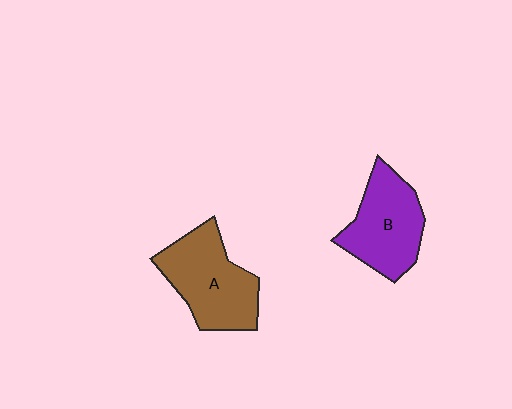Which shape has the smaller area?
Shape B (purple).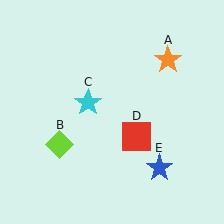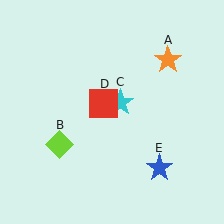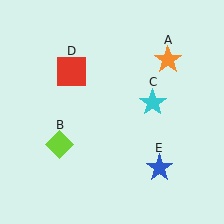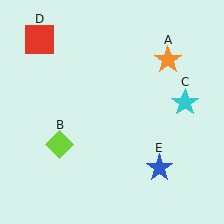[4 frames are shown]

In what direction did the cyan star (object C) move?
The cyan star (object C) moved right.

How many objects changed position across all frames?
2 objects changed position: cyan star (object C), red square (object D).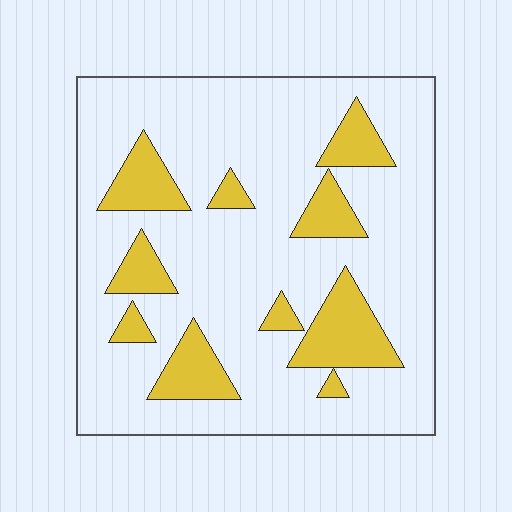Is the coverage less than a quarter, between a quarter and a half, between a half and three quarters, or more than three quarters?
Less than a quarter.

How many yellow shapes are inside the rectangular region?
10.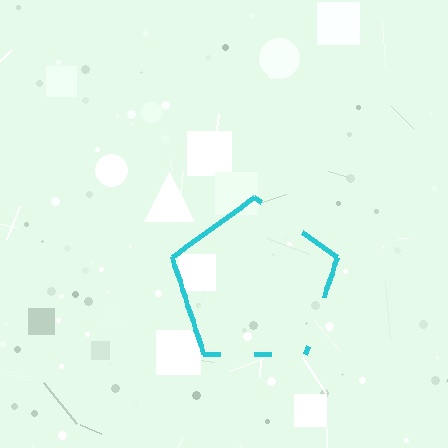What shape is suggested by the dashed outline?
The dashed outline suggests a pentagon.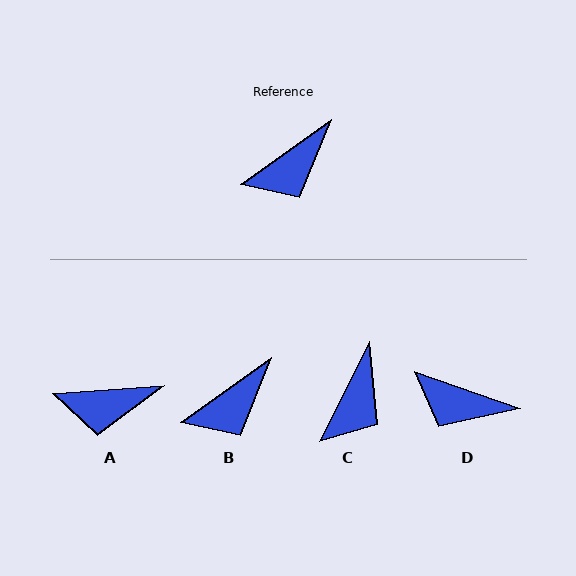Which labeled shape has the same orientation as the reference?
B.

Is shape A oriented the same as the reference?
No, it is off by about 31 degrees.